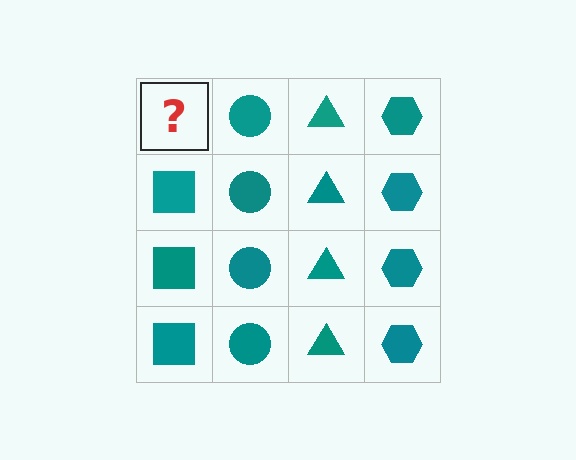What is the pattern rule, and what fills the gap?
The rule is that each column has a consistent shape. The gap should be filled with a teal square.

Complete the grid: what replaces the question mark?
The question mark should be replaced with a teal square.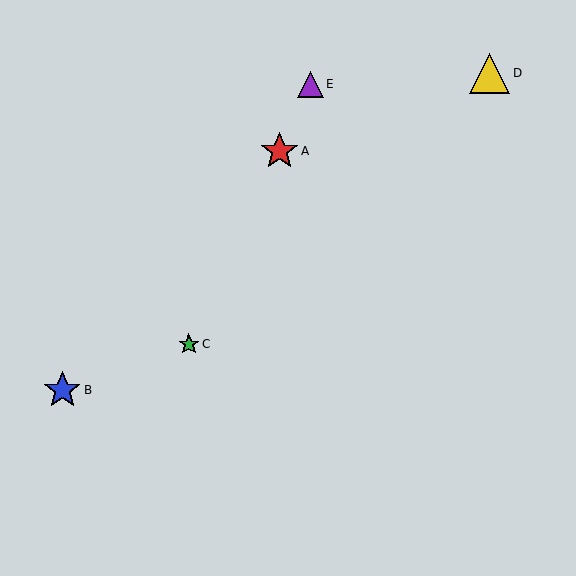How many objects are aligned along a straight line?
3 objects (A, C, E) are aligned along a straight line.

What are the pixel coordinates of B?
Object B is at (62, 390).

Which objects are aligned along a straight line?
Objects A, C, E are aligned along a straight line.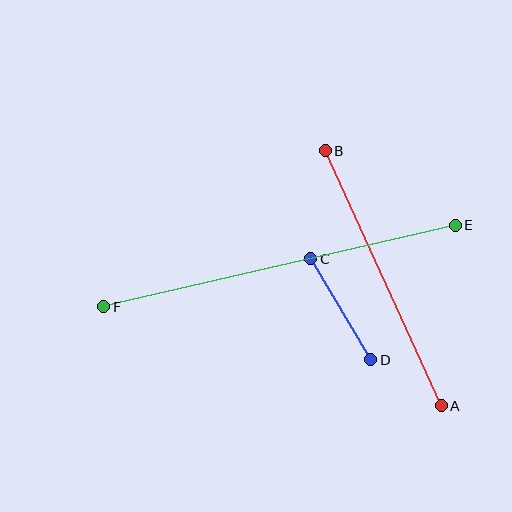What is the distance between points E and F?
The distance is approximately 361 pixels.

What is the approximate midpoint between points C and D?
The midpoint is at approximately (341, 309) pixels.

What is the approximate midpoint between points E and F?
The midpoint is at approximately (280, 266) pixels.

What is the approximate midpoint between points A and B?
The midpoint is at approximately (383, 278) pixels.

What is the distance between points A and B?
The distance is approximately 280 pixels.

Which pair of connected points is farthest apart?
Points E and F are farthest apart.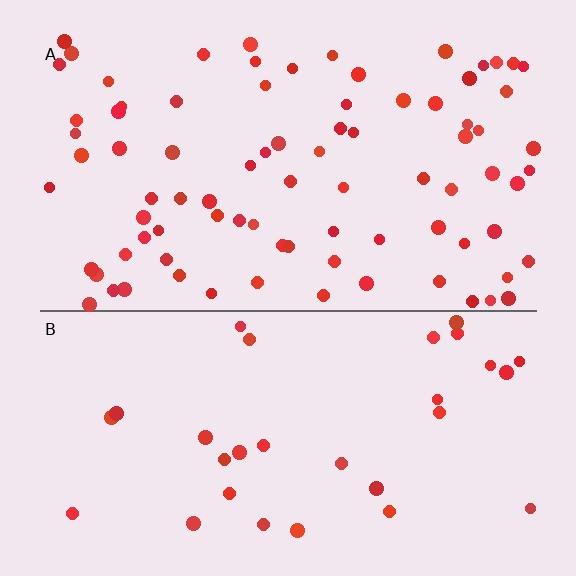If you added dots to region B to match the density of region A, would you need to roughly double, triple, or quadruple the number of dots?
Approximately triple.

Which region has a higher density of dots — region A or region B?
A (the top).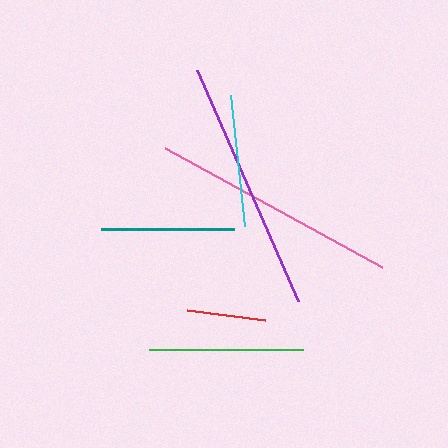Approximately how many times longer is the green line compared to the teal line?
The green line is approximately 1.2 times the length of the teal line.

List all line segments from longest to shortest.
From longest to shortest: purple, pink, green, teal, cyan, red.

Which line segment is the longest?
The purple line is the longest at approximately 252 pixels.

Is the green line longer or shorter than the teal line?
The green line is longer than the teal line.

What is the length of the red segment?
The red segment is approximately 78 pixels long.